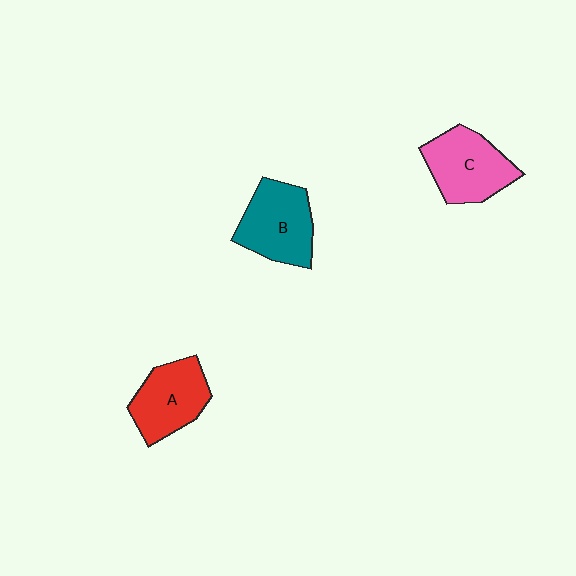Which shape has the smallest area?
Shape A (red).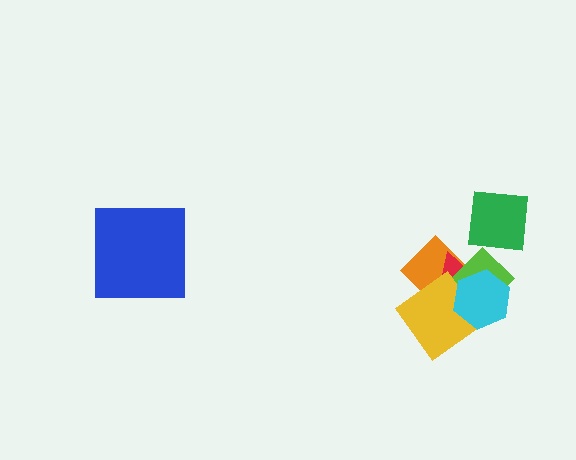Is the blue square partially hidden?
No, no other shape covers it.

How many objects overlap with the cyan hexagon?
4 objects overlap with the cyan hexagon.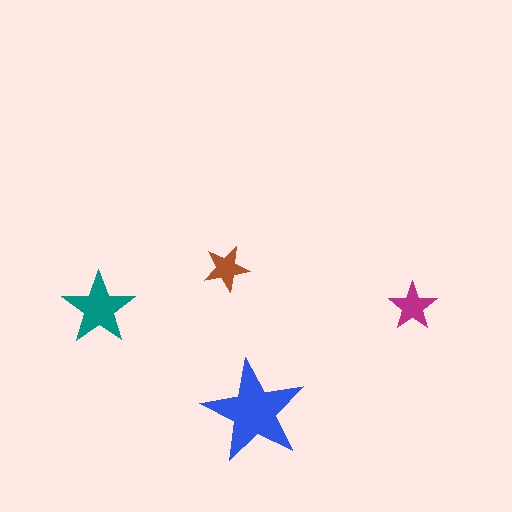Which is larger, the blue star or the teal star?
The blue one.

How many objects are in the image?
There are 4 objects in the image.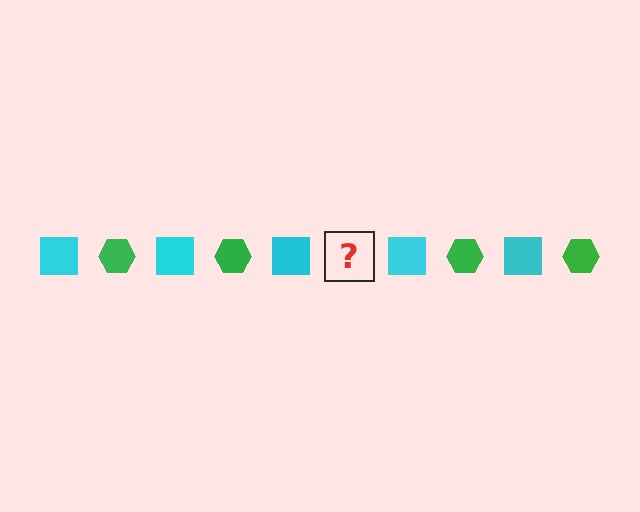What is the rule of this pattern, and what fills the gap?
The rule is that the pattern alternates between cyan square and green hexagon. The gap should be filled with a green hexagon.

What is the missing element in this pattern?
The missing element is a green hexagon.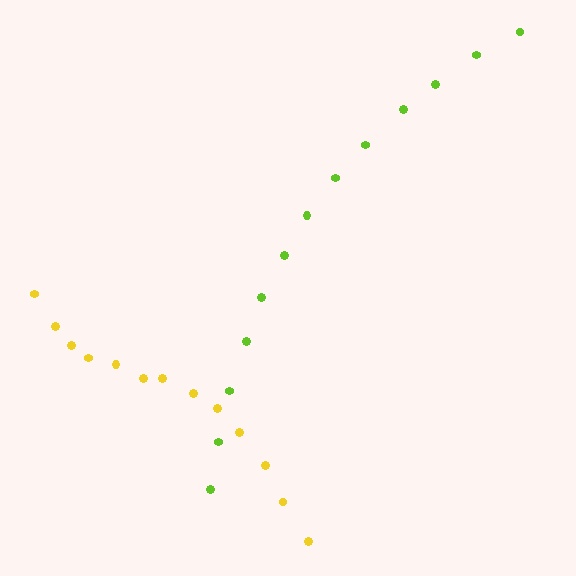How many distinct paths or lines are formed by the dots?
There are 2 distinct paths.